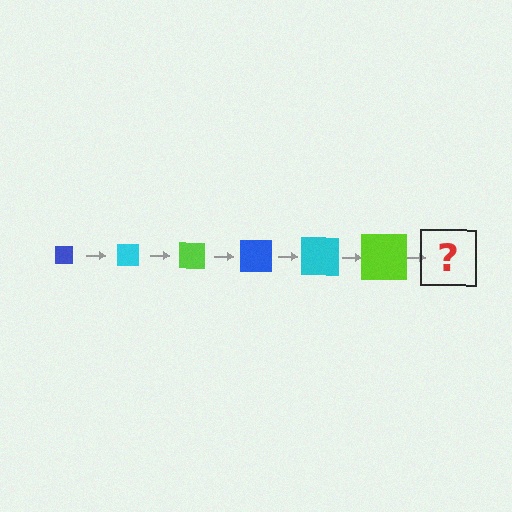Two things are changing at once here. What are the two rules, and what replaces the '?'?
The two rules are that the square grows larger each step and the color cycles through blue, cyan, and lime. The '?' should be a blue square, larger than the previous one.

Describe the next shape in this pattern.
It should be a blue square, larger than the previous one.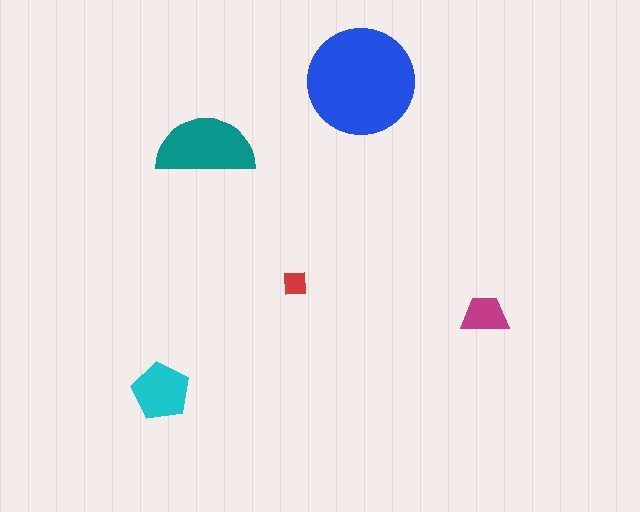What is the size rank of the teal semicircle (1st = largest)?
2nd.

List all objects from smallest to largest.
The red square, the magenta trapezoid, the cyan pentagon, the teal semicircle, the blue circle.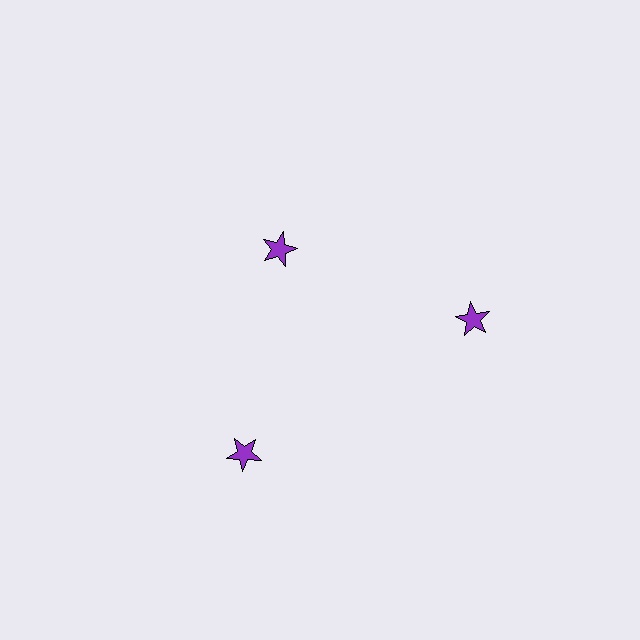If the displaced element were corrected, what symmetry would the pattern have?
It would have 3-fold rotational symmetry — the pattern would map onto itself every 120 degrees.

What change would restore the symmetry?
The symmetry would be restored by moving it outward, back onto the ring so that all 3 stars sit at equal angles and equal distance from the center.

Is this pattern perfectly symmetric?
No. The 3 purple stars are arranged in a ring, but one element near the 11 o'clock position is pulled inward toward the center, breaking the 3-fold rotational symmetry.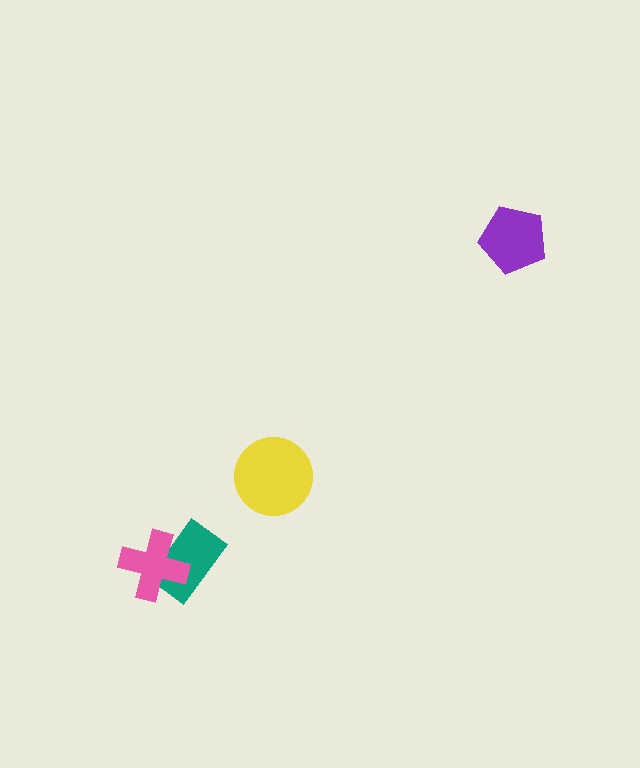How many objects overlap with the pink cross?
1 object overlaps with the pink cross.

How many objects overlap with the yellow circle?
0 objects overlap with the yellow circle.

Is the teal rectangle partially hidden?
Yes, it is partially covered by another shape.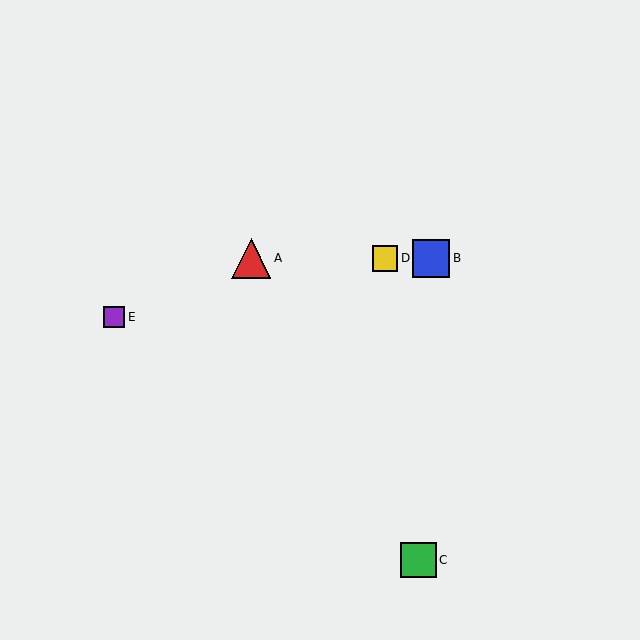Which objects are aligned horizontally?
Objects A, B, D are aligned horizontally.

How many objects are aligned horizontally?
3 objects (A, B, D) are aligned horizontally.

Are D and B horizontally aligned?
Yes, both are at y≈258.